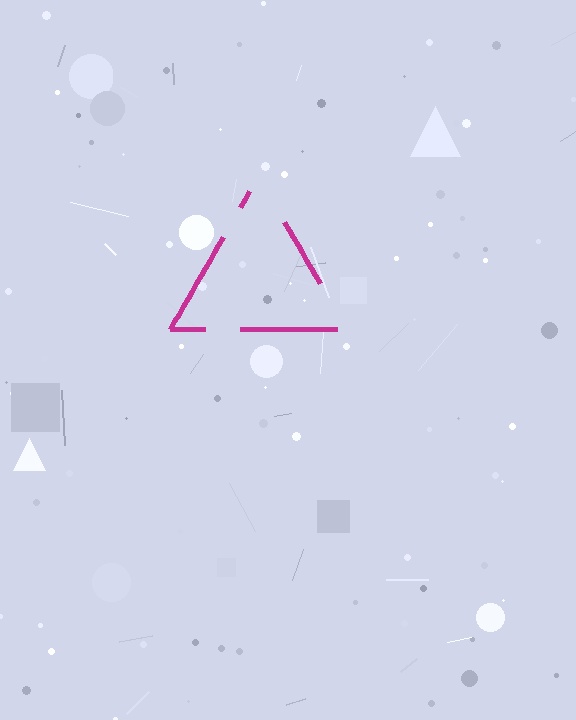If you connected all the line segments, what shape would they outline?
They would outline a triangle.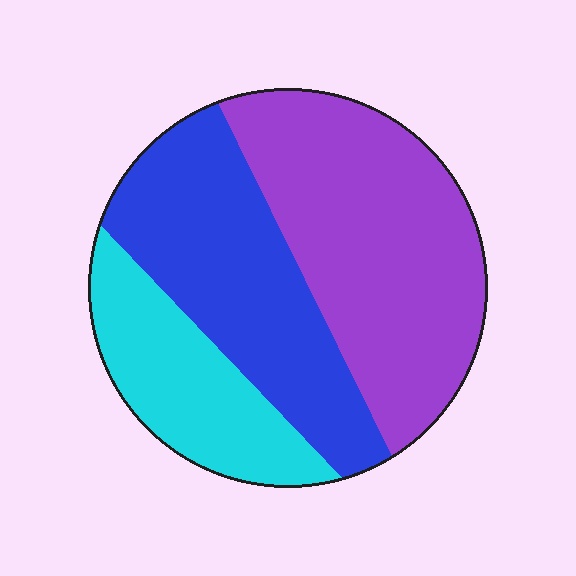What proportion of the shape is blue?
Blue covers around 35% of the shape.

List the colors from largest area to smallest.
From largest to smallest: purple, blue, cyan.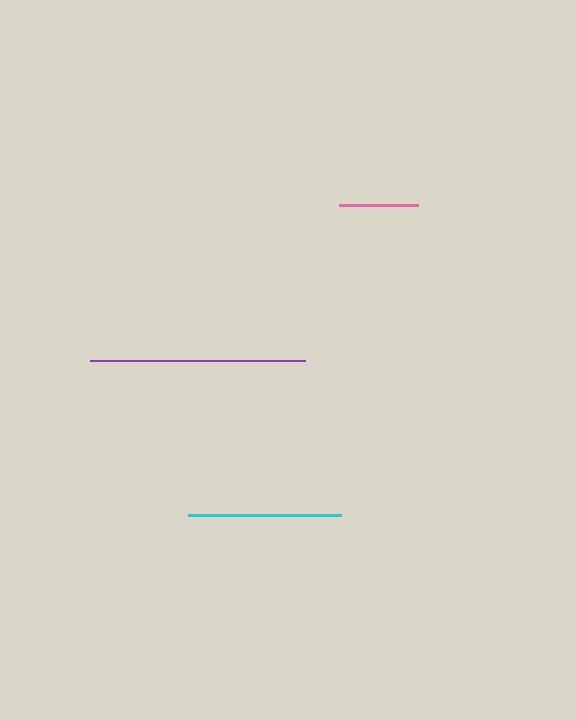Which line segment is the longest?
The purple line is the longest at approximately 215 pixels.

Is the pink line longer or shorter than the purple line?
The purple line is longer than the pink line.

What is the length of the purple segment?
The purple segment is approximately 215 pixels long.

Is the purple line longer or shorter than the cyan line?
The purple line is longer than the cyan line.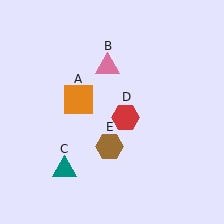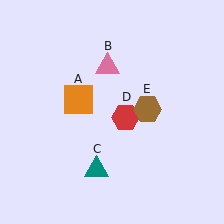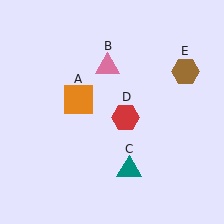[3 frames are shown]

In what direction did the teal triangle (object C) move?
The teal triangle (object C) moved right.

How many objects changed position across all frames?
2 objects changed position: teal triangle (object C), brown hexagon (object E).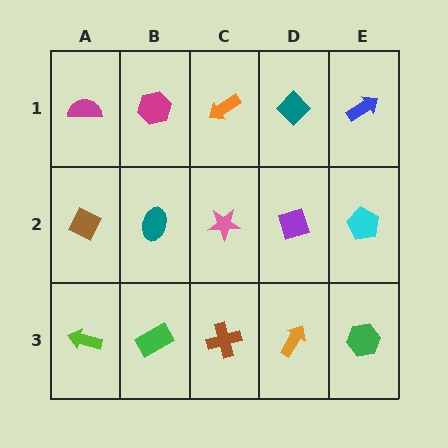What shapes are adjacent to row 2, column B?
A magenta hexagon (row 1, column B), a green rectangle (row 3, column B), a brown diamond (row 2, column A), a pink star (row 2, column C).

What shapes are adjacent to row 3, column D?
A purple diamond (row 2, column D), a brown cross (row 3, column C), a green hexagon (row 3, column E).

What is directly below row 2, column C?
A brown cross.